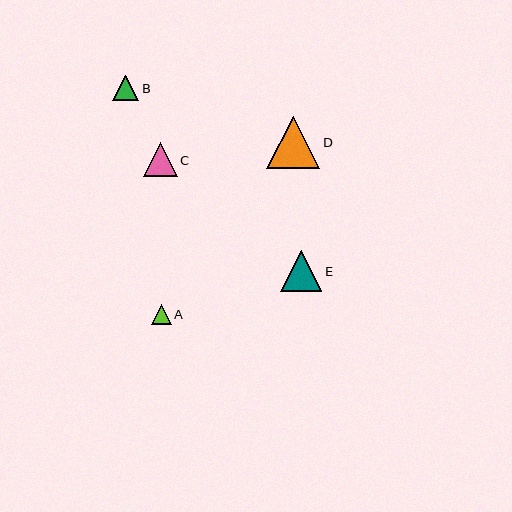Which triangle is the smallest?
Triangle A is the smallest with a size of approximately 20 pixels.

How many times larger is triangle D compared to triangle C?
Triangle D is approximately 1.6 times the size of triangle C.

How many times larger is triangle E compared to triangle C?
Triangle E is approximately 1.2 times the size of triangle C.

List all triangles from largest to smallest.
From largest to smallest: D, E, C, B, A.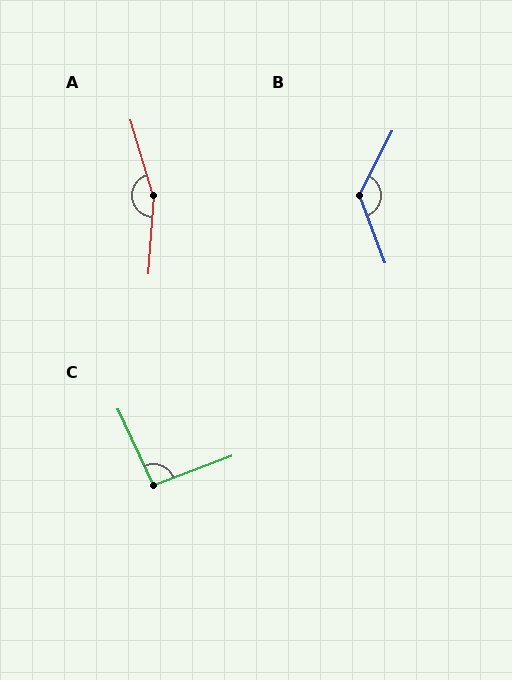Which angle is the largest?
A, at approximately 160 degrees.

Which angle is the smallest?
C, at approximately 94 degrees.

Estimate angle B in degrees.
Approximately 133 degrees.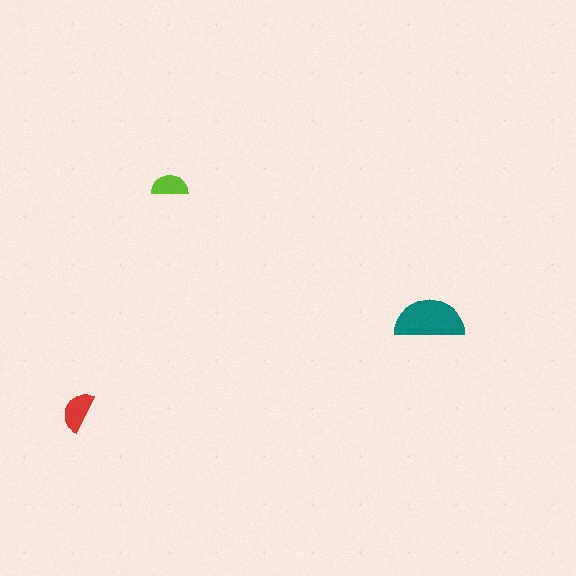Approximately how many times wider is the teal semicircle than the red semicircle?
About 1.5 times wider.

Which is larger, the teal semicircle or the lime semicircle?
The teal one.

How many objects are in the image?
There are 3 objects in the image.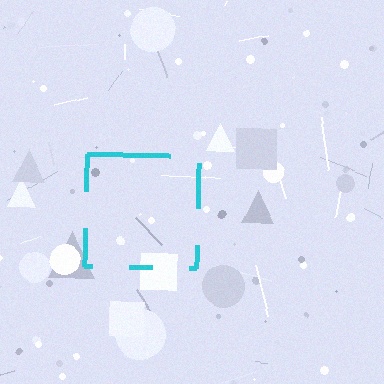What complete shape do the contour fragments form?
The contour fragments form a square.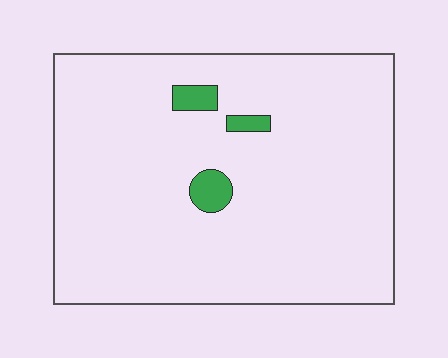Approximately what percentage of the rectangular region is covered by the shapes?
Approximately 5%.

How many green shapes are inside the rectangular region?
3.